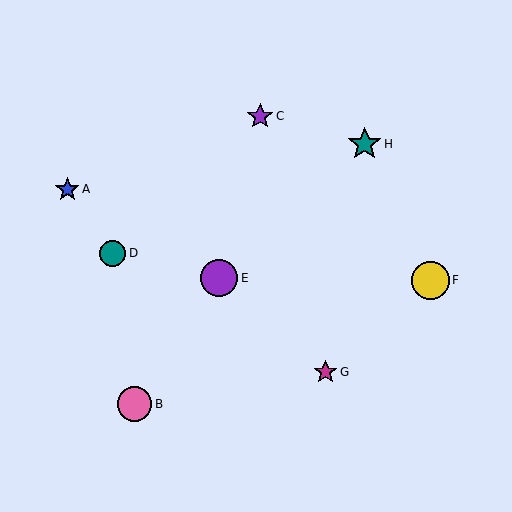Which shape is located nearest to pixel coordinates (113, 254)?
The teal circle (labeled D) at (113, 253) is nearest to that location.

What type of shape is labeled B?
Shape B is a pink circle.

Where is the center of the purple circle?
The center of the purple circle is at (219, 278).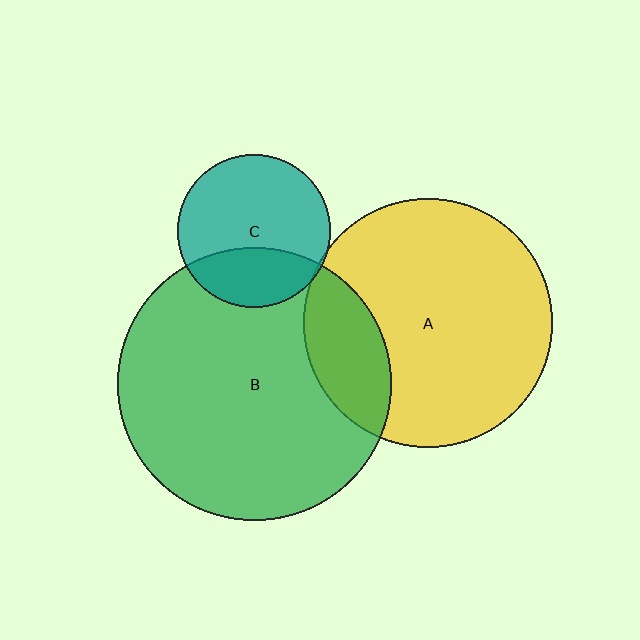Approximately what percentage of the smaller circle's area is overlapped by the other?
Approximately 20%.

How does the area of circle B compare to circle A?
Approximately 1.2 times.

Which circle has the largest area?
Circle B (green).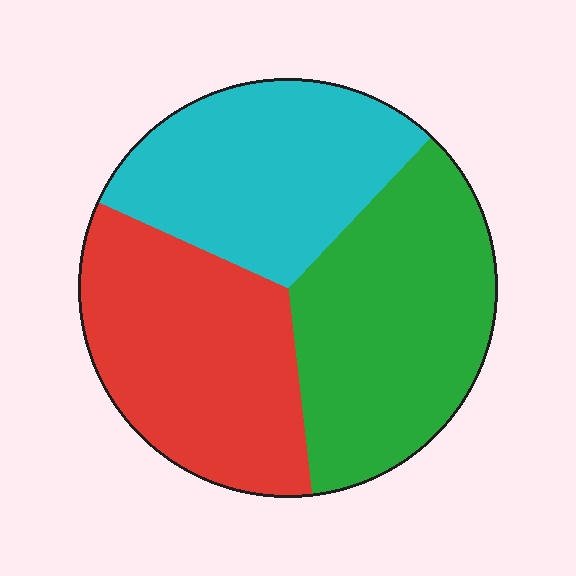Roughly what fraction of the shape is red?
Red covers around 35% of the shape.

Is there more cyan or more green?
Green.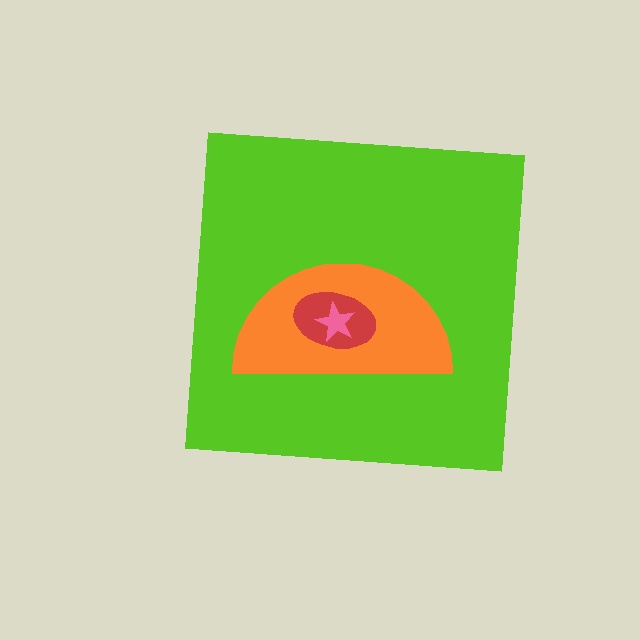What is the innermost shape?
The pink star.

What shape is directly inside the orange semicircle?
The red ellipse.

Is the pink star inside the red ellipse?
Yes.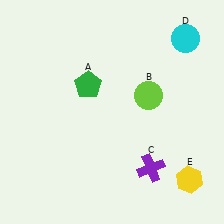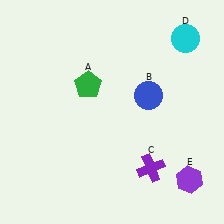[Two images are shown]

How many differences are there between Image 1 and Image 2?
There are 2 differences between the two images.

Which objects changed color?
B changed from lime to blue. E changed from yellow to purple.